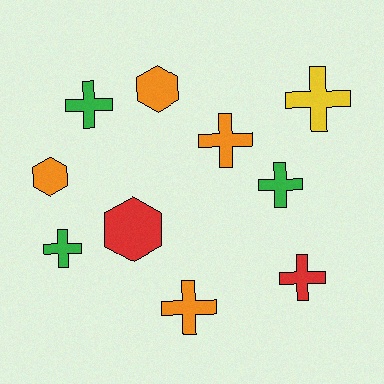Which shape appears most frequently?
Cross, with 7 objects.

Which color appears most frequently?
Orange, with 4 objects.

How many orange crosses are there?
There are 2 orange crosses.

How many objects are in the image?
There are 10 objects.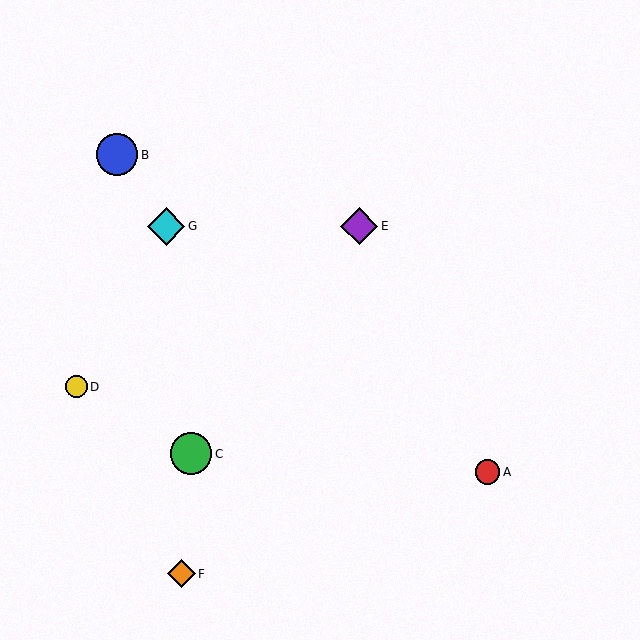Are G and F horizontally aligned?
No, G is at y≈226 and F is at y≈574.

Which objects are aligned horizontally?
Objects E, G are aligned horizontally.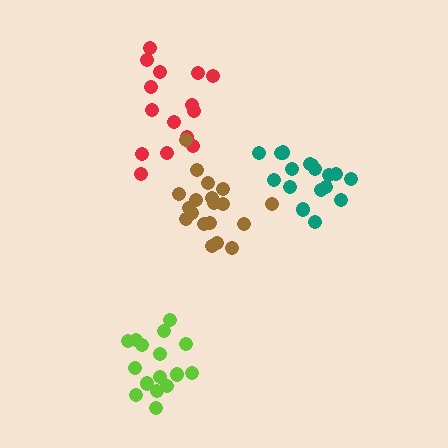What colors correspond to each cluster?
The clusters are colored: red, brown, lime, teal.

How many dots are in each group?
Group 1: 15 dots, Group 2: 19 dots, Group 3: 16 dots, Group 4: 17 dots (67 total).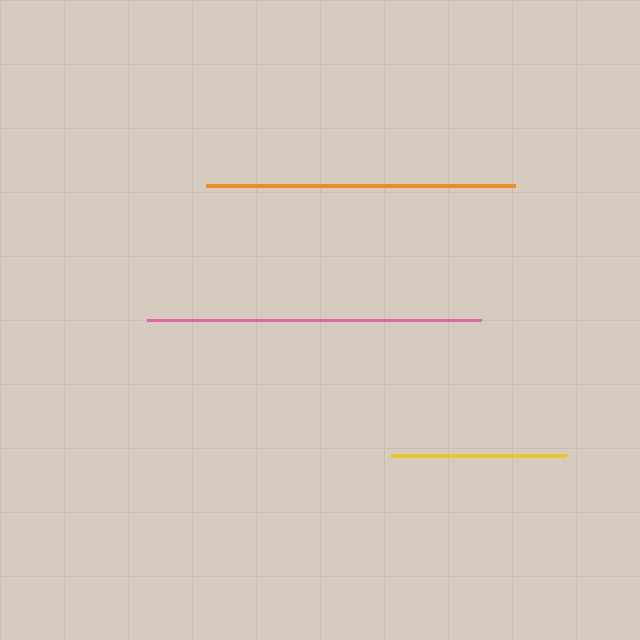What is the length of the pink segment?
The pink segment is approximately 334 pixels long.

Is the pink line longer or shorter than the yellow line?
The pink line is longer than the yellow line.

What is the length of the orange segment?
The orange segment is approximately 309 pixels long.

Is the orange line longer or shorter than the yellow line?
The orange line is longer than the yellow line.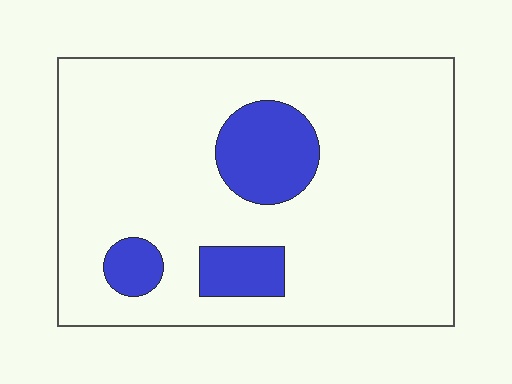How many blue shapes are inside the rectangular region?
3.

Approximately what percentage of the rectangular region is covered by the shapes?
Approximately 15%.